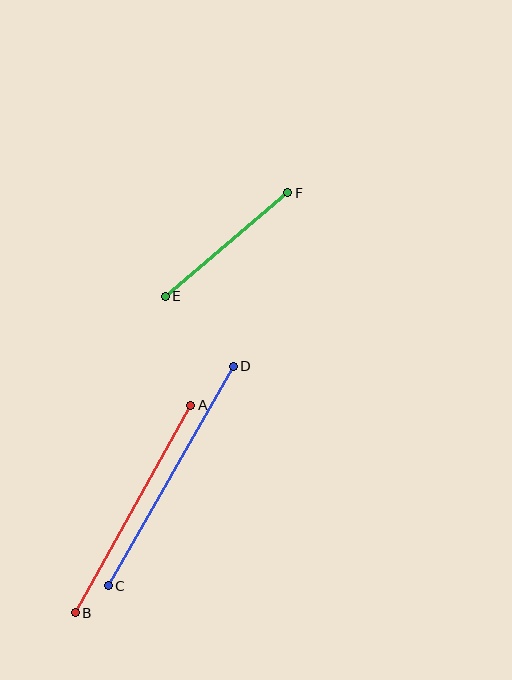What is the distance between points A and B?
The distance is approximately 238 pixels.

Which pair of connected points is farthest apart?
Points C and D are farthest apart.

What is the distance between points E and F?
The distance is approximately 161 pixels.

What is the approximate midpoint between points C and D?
The midpoint is at approximately (171, 476) pixels.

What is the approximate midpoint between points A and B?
The midpoint is at approximately (133, 509) pixels.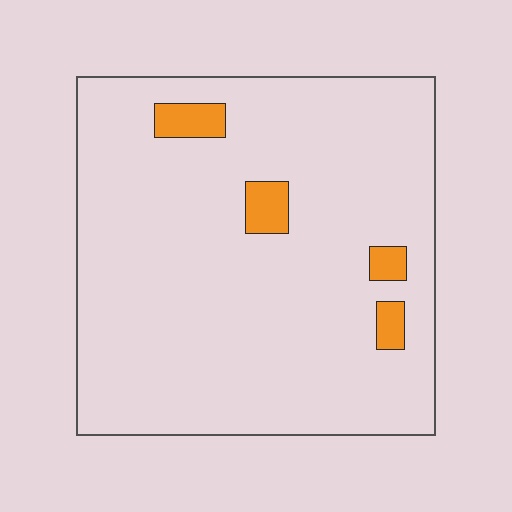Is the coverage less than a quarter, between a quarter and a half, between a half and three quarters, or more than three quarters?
Less than a quarter.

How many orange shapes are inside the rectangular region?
4.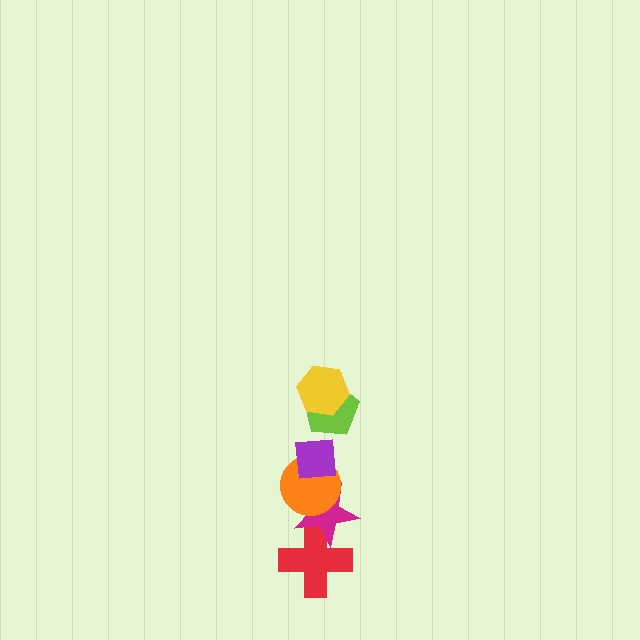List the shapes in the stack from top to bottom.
From top to bottom: the yellow hexagon, the lime pentagon, the purple square, the orange circle, the magenta star, the red cross.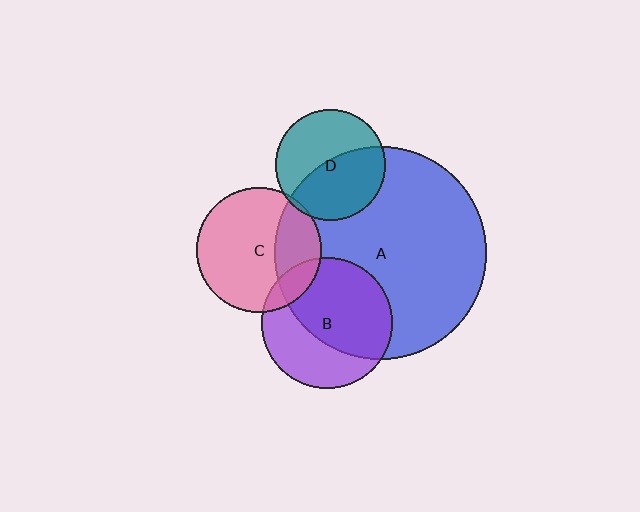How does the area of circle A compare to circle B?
Approximately 2.6 times.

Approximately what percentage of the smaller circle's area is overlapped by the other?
Approximately 5%.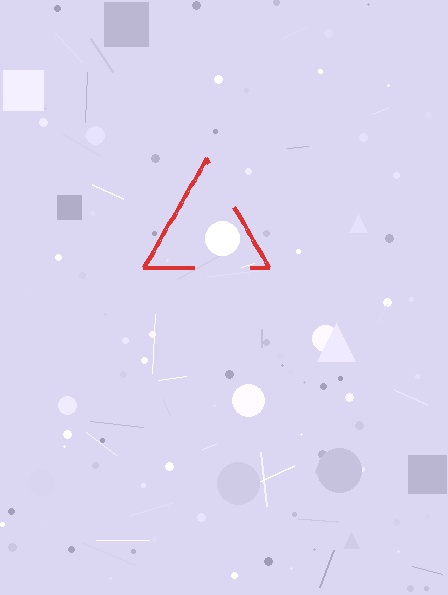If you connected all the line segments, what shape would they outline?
They would outline a triangle.